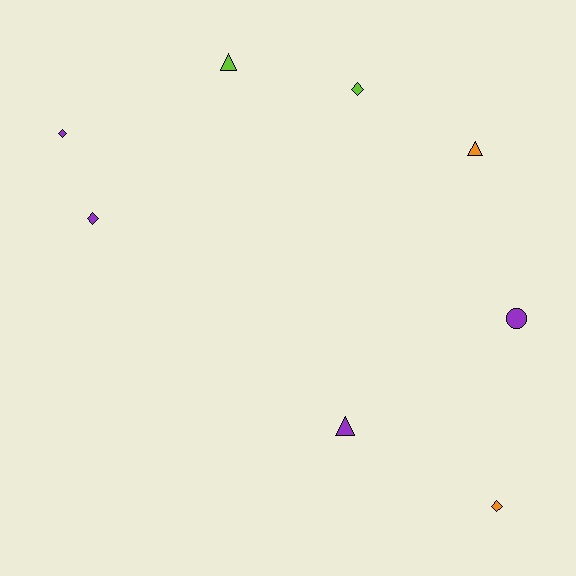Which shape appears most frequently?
Diamond, with 4 objects.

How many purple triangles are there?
There is 1 purple triangle.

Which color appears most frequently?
Purple, with 4 objects.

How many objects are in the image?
There are 8 objects.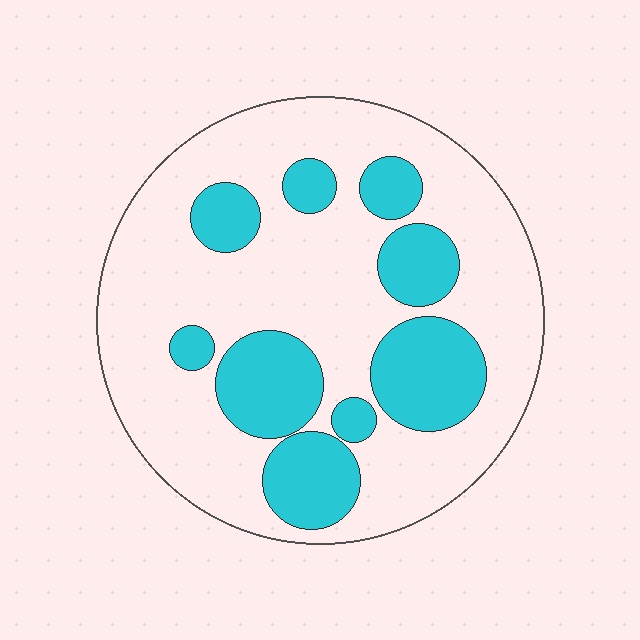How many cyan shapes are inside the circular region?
9.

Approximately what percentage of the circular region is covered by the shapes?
Approximately 30%.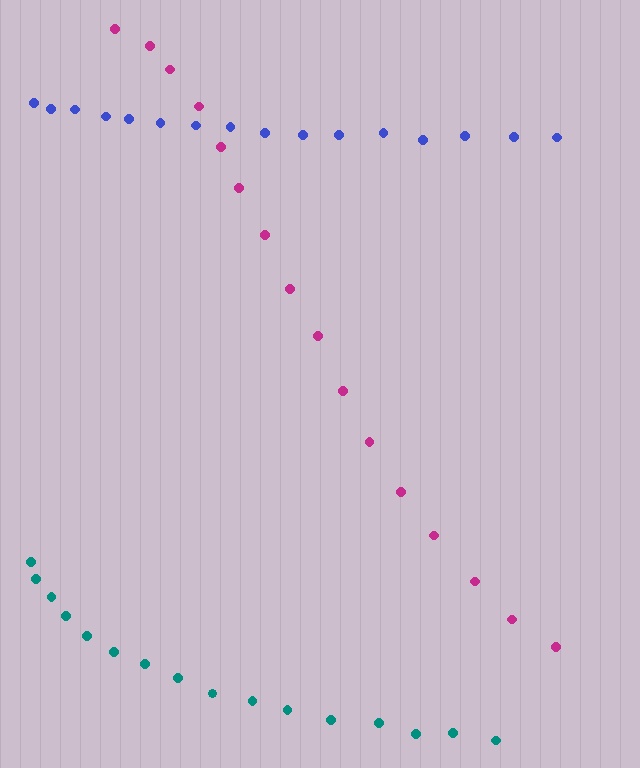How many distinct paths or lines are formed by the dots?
There are 3 distinct paths.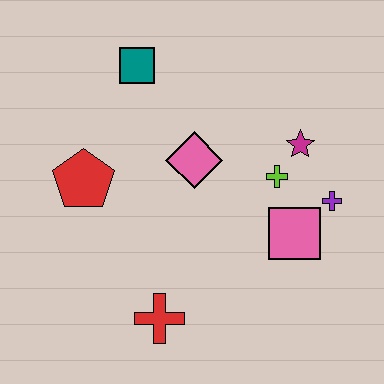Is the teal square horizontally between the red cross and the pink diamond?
No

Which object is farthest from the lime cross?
The red pentagon is farthest from the lime cross.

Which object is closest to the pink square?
The purple cross is closest to the pink square.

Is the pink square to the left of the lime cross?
No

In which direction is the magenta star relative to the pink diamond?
The magenta star is to the right of the pink diamond.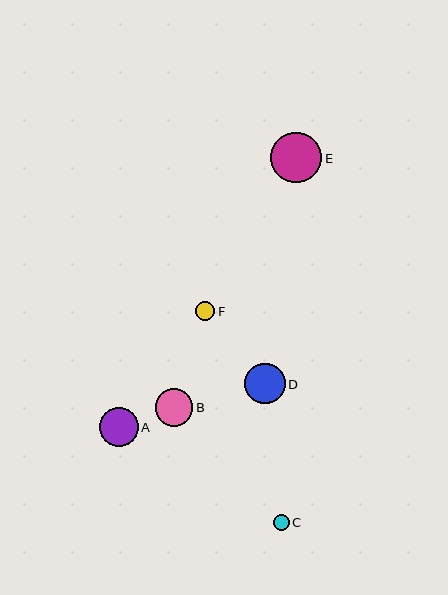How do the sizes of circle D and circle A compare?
Circle D and circle A are approximately the same size.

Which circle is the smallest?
Circle C is the smallest with a size of approximately 16 pixels.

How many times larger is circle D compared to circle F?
Circle D is approximately 2.1 times the size of circle F.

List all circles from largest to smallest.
From largest to smallest: E, D, A, B, F, C.